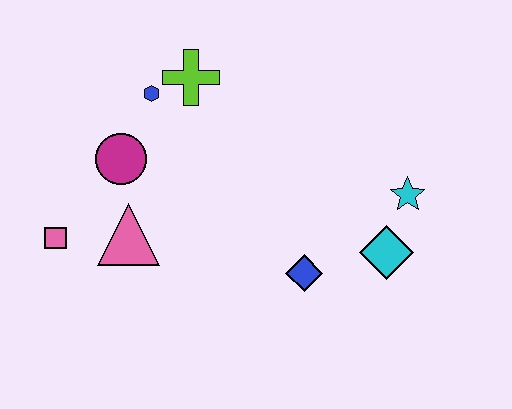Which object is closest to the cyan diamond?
The cyan star is closest to the cyan diamond.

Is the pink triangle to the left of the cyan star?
Yes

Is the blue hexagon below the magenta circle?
No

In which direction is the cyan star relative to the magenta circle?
The cyan star is to the right of the magenta circle.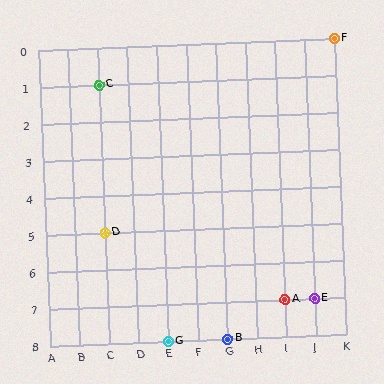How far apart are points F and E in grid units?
Points F and E are 1 column and 7 rows apart (about 7.1 grid units diagonally).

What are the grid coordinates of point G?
Point G is at grid coordinates (E, 8).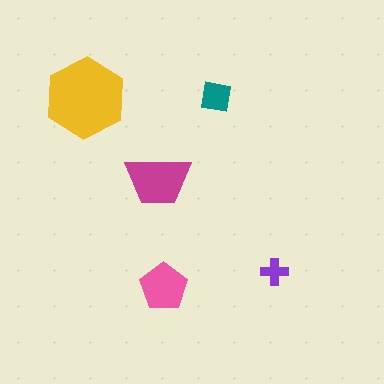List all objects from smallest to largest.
The purple cross, the teal square, the pink pentagon, the magenta trapezoid, the yellow hexagon.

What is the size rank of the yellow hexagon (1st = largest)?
1st.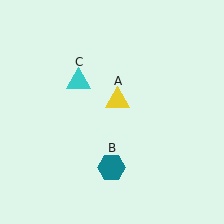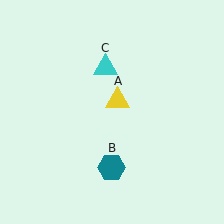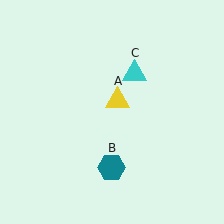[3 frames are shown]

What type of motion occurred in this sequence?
The cyan triangle (object C) rotated clockwise around the center of the scene.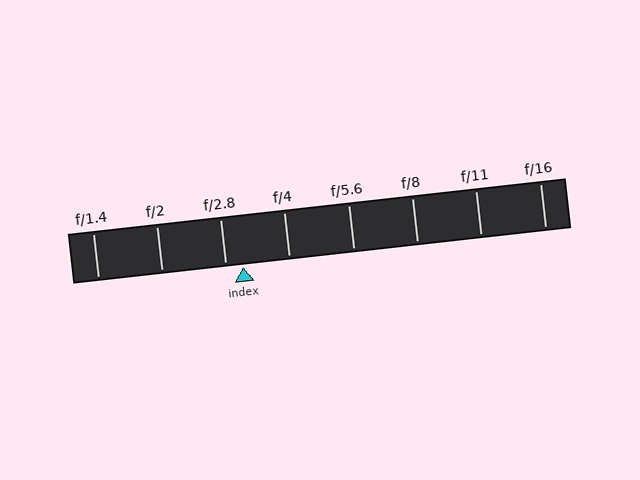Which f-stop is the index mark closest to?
The index mark is closest to f/2.8.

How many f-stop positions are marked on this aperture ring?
There are 8 f-stop positions marked.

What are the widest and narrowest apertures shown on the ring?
The widest aperture shown is f/1.4 and the narrowest is f/16.